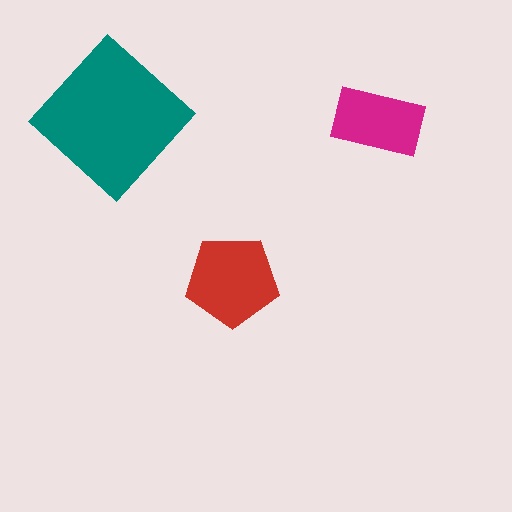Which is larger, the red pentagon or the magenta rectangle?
The red pentagon.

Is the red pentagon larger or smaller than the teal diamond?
Smaller.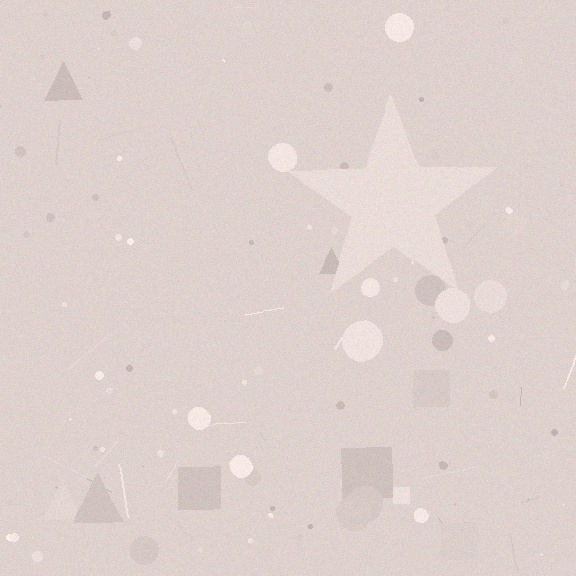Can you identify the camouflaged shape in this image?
The camouflaged shape is a star.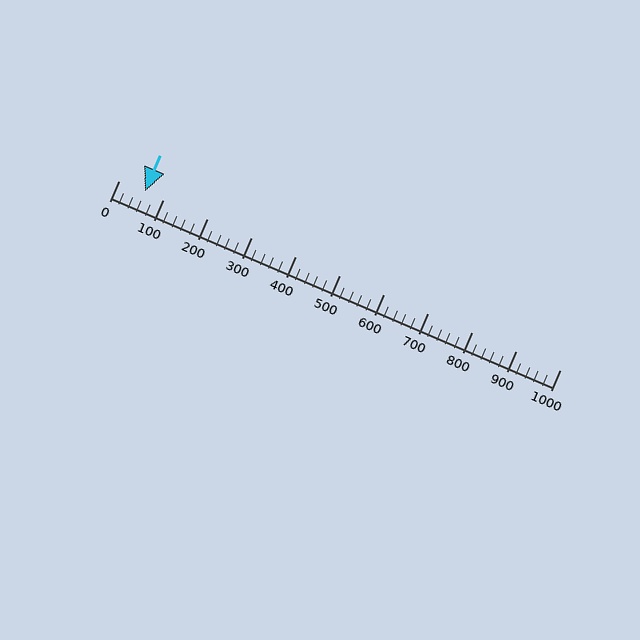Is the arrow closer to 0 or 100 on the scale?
The arrow is closer to 100.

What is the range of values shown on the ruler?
The ruler shows values from 0 to 1000.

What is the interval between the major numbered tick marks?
The major tick marks are spaced 100 units apart.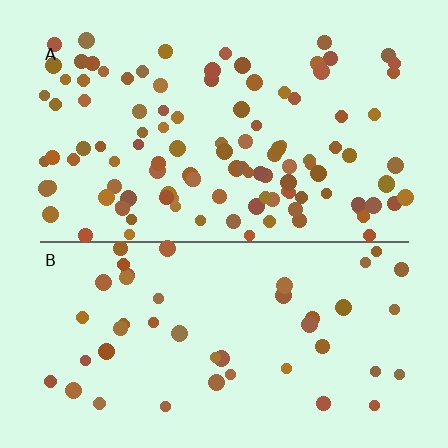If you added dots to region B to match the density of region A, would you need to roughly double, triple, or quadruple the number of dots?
Approximately double.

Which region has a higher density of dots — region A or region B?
A (the top).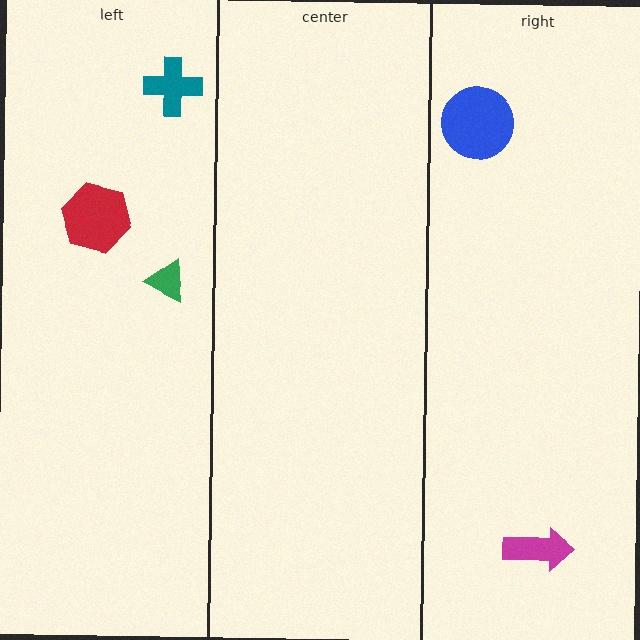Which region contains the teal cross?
The left region.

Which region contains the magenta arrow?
The right region.